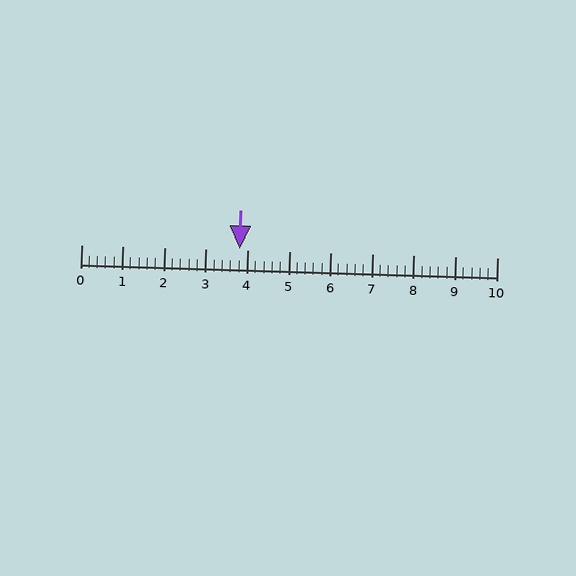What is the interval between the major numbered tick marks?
The major tick marks are spaced 1 units apart.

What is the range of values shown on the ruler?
The ruler shows values from 0 to 10.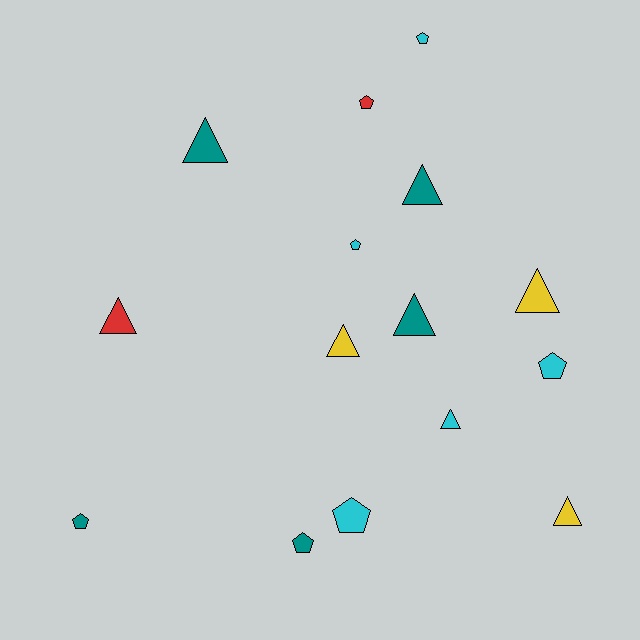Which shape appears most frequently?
Triangle, with 8 objects.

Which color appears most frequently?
Cyan, with 5 objects.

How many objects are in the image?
There are 15 objects.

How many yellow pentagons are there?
There are no yellow pentagons.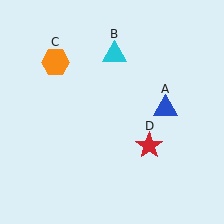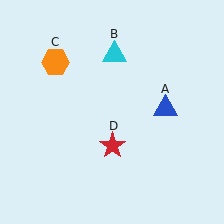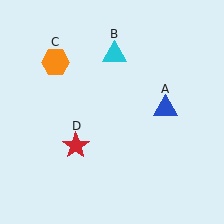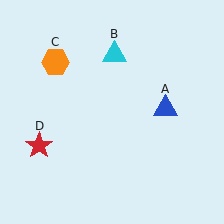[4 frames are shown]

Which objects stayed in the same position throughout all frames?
Blue triangle (object A) and cyan triangle (object B) and orange hexagon (object C) remained stationary.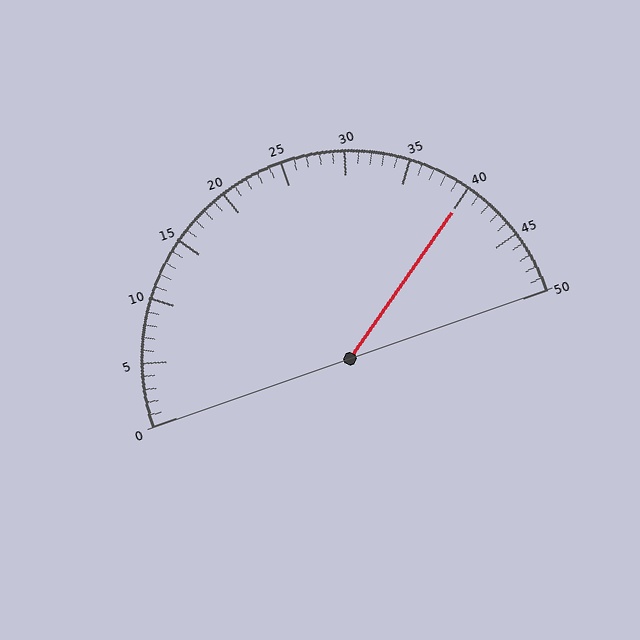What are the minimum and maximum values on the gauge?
The gauge ranges from 0 to 50.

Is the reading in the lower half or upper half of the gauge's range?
The reading is in the upper half of the range (0 to 50).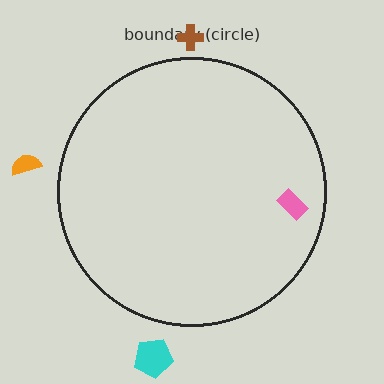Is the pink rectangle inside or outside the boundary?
Inside.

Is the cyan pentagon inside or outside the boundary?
Outside.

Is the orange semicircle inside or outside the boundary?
Outside.